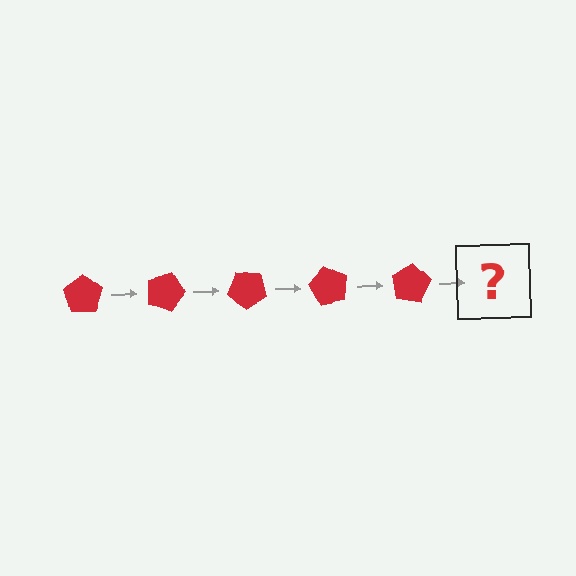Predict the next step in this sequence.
The next step is a red pentagon rotated 100 degrees.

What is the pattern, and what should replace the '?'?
The pattern is that the pentagon rotates 20 degrees each step. The '?' should be a red pentagon rotated 100 degrees.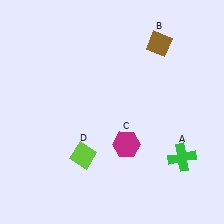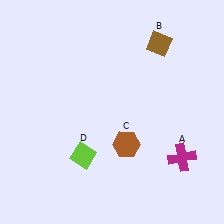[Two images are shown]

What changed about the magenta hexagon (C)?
In Image 1, C is magenta. In Image 2, it changed to brown.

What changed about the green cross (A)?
In Image 1, A is green. In Image 2, it changed to magenta.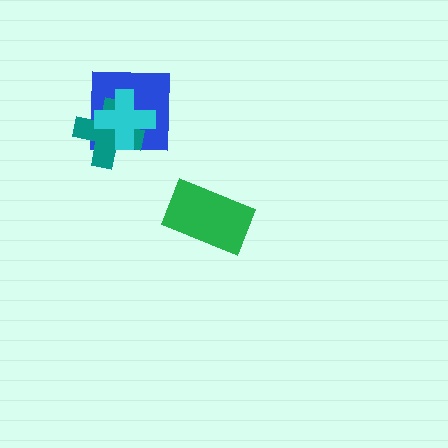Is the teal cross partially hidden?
Yes, it is partially covered by another shape.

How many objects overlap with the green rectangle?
0 objects overlap with the green rectangle.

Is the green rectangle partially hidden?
No, no other shape covers it.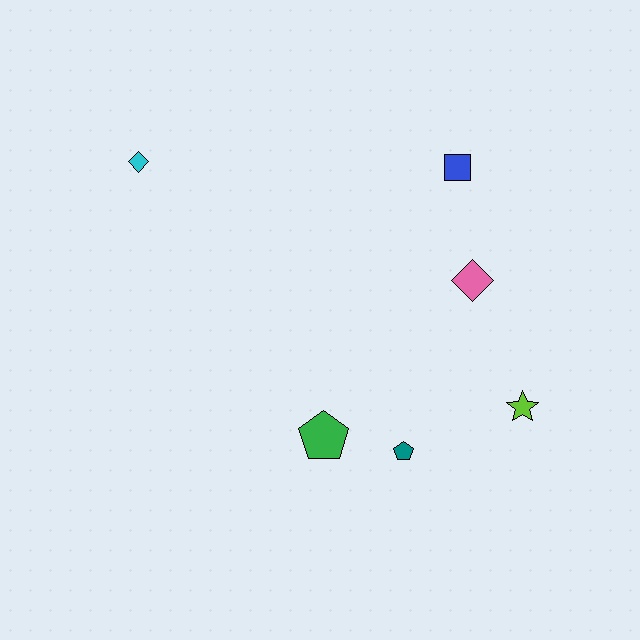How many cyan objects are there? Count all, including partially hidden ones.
There is 1 cyan object.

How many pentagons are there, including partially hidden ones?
There are 2 pentagons.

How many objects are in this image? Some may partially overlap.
There are 6 objects.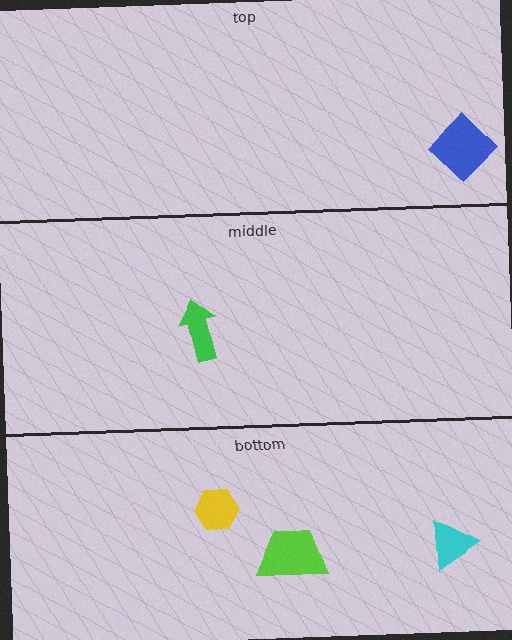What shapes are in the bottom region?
The lime trapezoid, the cyan triangle, the yellow hexagon.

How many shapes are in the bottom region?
3.